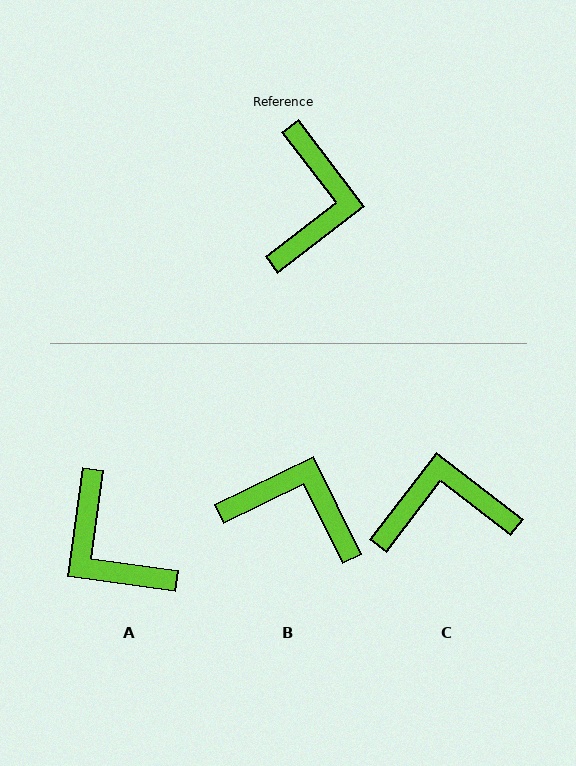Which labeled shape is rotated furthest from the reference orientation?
A, about 135 degrees away.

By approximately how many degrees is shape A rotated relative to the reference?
Approximately 135 degrees clockwise.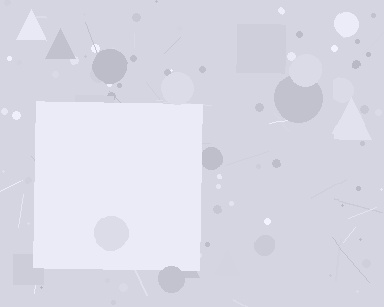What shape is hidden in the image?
A square is hidden in the image.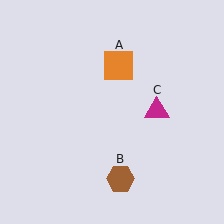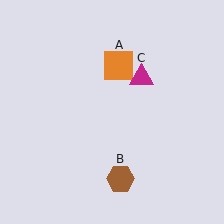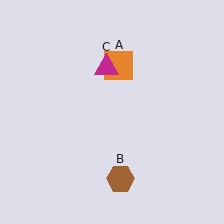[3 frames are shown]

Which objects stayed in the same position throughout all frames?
Orange square (object A) and brown hexagon (object B) remained stationary.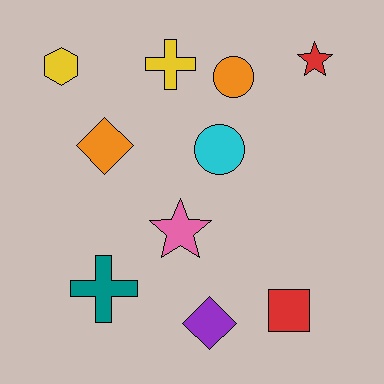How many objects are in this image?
There are 10 objects.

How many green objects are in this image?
There are no green objects.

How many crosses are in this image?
There are 2 crosses.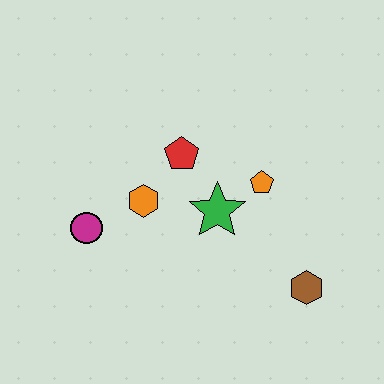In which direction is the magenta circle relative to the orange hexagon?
The magenta circle is to the left of the orange hexagon.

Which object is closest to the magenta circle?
The orange hexagon is closest to the magenta circle.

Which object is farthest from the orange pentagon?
The magenta circle is farthest from the orange pentagon.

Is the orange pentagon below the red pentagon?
Yes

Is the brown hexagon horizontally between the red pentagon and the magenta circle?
No